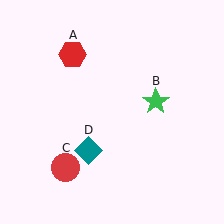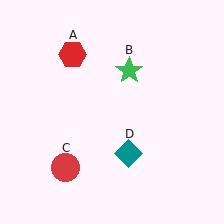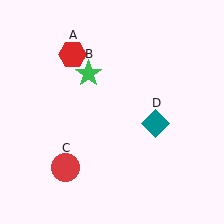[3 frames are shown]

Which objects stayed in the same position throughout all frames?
Red hexagon (object A) and red circle (object C) remained stationary.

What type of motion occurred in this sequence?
The green star (object B), teal diamond (object D) rotated counterclockwise around the center of the scene.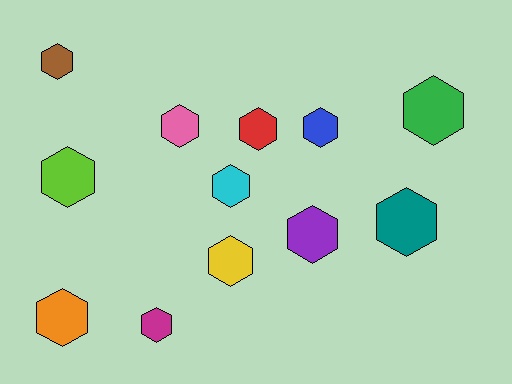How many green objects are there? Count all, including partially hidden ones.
There is 1 green object.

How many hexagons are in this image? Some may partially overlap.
There are 12 hexagons.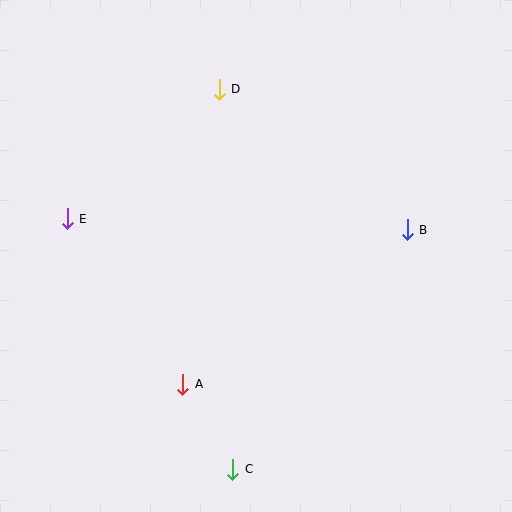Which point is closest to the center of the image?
Point A at (183, 384) is closest to the center.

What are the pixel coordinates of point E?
Point E is at (67, 219).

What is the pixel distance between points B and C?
The distance between B and C is 296 pixels.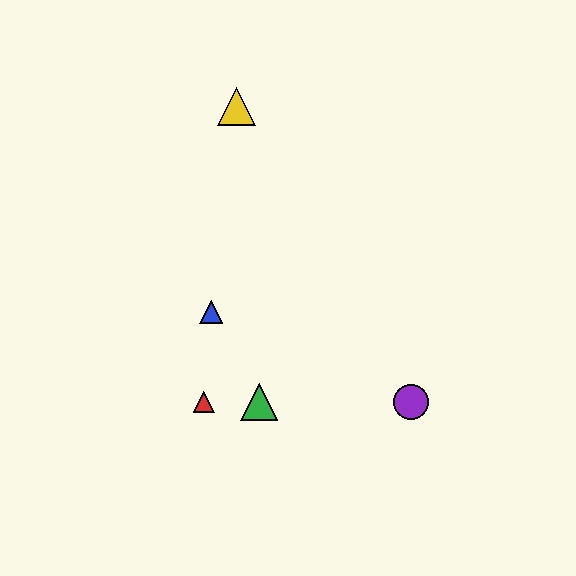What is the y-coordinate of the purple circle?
The purple circle is at y≈402.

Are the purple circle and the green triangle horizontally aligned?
Yes, both are at y≈402.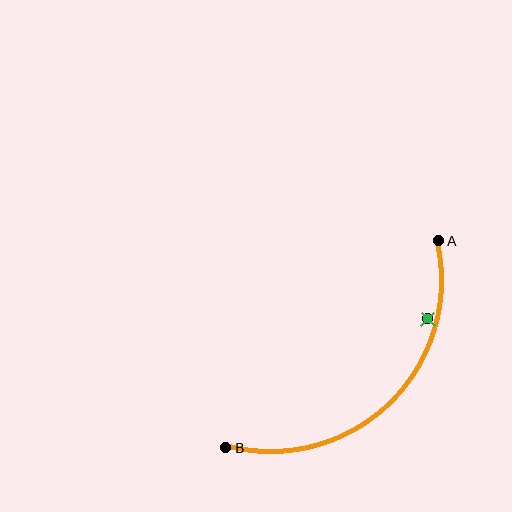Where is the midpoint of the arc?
The arc midpoint is the point on the curve farthest from the straight line joining A and B. It sits below and to the right of that line.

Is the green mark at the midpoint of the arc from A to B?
No — the green mark does not lie on the arc at all. It sits slightly inside the curve.